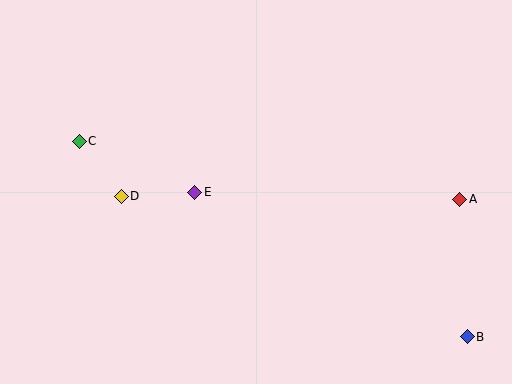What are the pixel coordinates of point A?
Point A is at (460, 199).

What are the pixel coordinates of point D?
Point D is at (121, 196).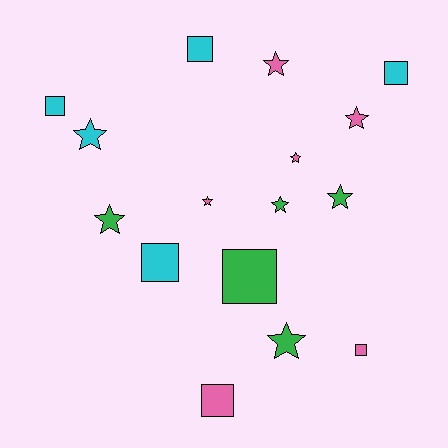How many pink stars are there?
There are 4 pink stars.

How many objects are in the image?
There are 16 objects.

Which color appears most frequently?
Pink, with 6 objects.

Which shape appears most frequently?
Star, with 9 objects.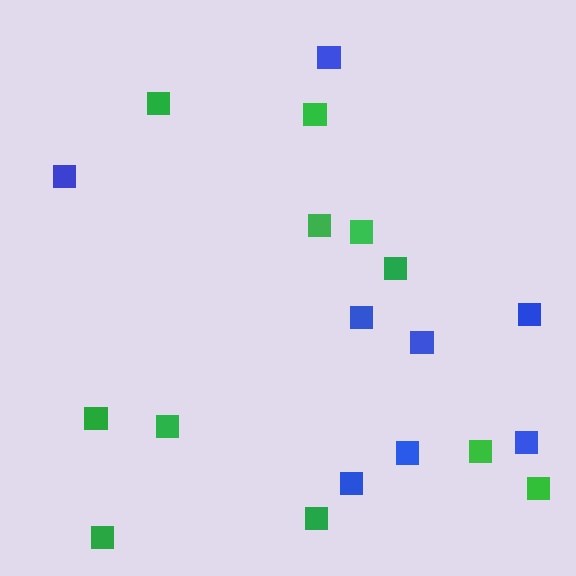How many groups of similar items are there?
There are 2 groups: one group of blue squares (8) and one group of green squares (11).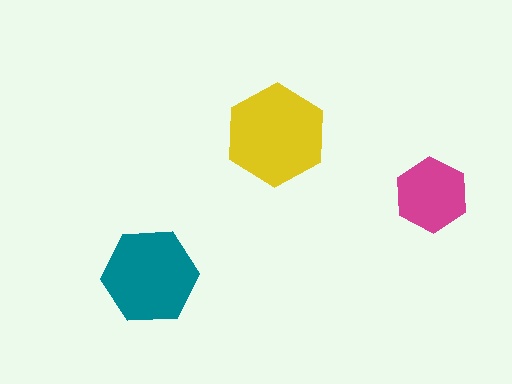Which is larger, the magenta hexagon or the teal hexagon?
The teal one.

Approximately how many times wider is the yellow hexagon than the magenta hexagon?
About 1.5 times wider.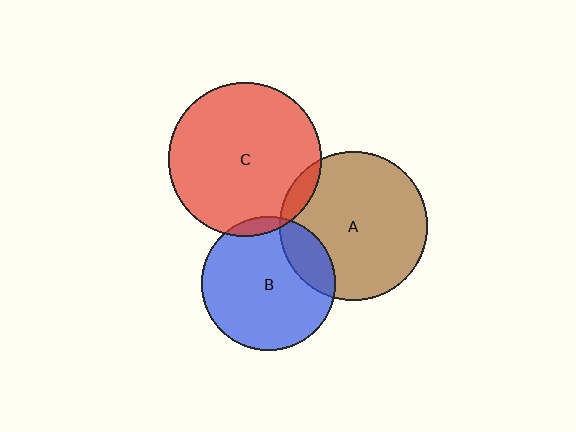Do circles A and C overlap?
Yes.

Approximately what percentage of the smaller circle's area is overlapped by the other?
Approximately 10%.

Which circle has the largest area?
Circle C (red).